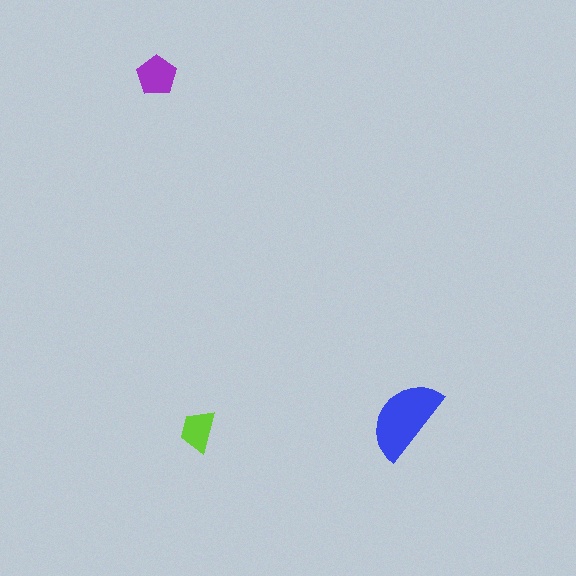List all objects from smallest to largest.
The lime trapezoid, the purple pentagon, the blue semicircle.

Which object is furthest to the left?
The purple pentagon is leftmost.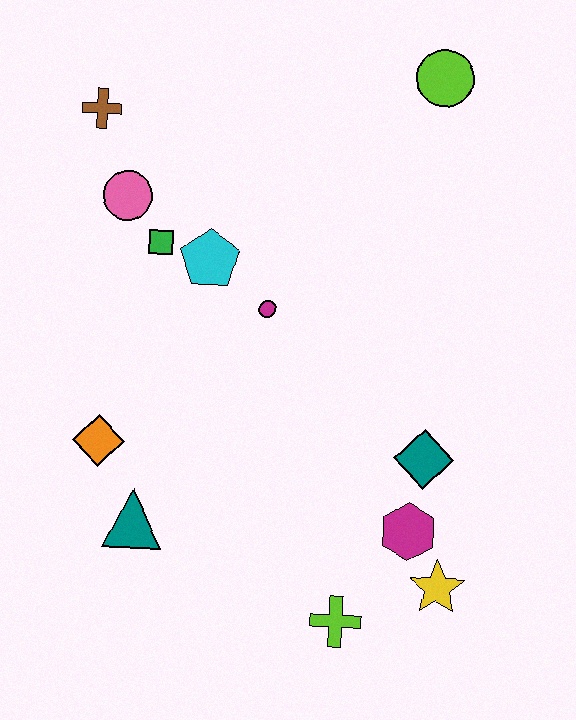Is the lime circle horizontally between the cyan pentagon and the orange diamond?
No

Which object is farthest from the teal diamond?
The brown cross is farthest from the teal diamond.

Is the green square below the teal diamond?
No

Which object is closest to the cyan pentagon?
The green square is closest to the cyan pentagon.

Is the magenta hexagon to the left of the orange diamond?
No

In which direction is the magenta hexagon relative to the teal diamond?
The magenta hexagon is below the teal diamond.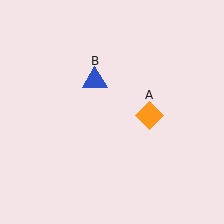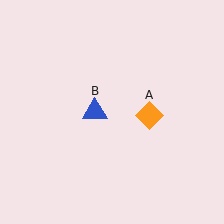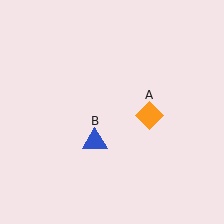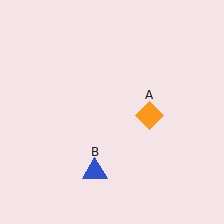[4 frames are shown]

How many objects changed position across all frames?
1 object changed position: blue triangle (object B).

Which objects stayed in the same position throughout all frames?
Orange diamond (object A) remained stationary.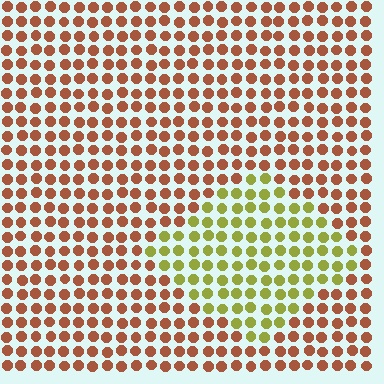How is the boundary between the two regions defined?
The boundary is defined purely by a slight shift in hue (about 56 degrees). Spacing, size, and orientation are identical on both sides.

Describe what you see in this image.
The image is filled with small brown elements in a uniform arrangement. A diamond-shaped region is visible where the elements are tinted to a slightly different hue, forming a subtle color boundary.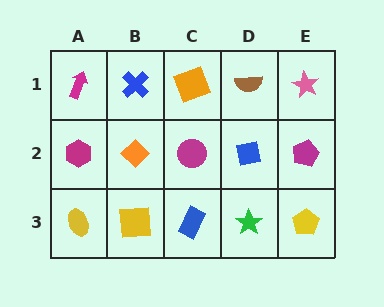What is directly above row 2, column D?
A brown semicircle.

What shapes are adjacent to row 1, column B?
An orange diamond (row 2, column B), a magenta arrow (row 1, column A), an orange square (row 1, column C).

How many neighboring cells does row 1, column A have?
2.